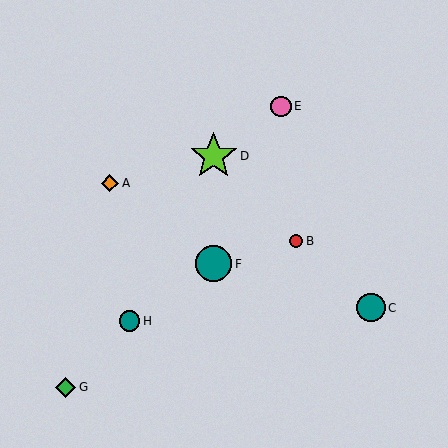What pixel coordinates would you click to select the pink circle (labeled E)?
Click at (281, 106) to select the pink circle E.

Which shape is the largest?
The lime star (labeled D) is the largest.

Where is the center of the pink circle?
The center of the pink circle is at (281, 106).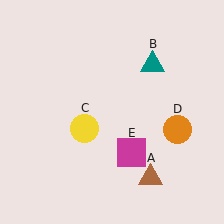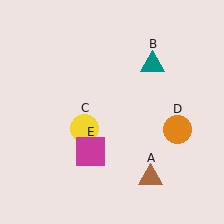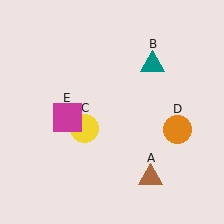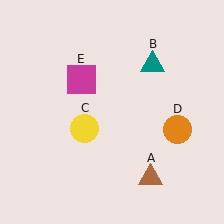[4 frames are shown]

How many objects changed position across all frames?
1 object changed position: magenta square (object E).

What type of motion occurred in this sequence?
The magenta square (object E) rotated clockwise around the center of the scene.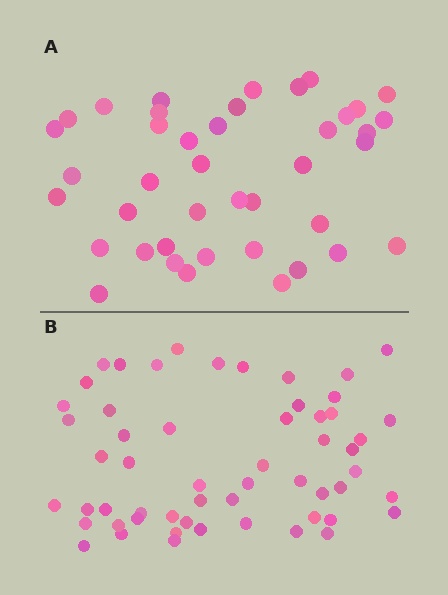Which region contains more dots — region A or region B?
Region B (the bottom region) has more dots.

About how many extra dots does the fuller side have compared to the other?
Region B has approximately 15 more dots than region A.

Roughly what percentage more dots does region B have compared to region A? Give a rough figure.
About 35% more.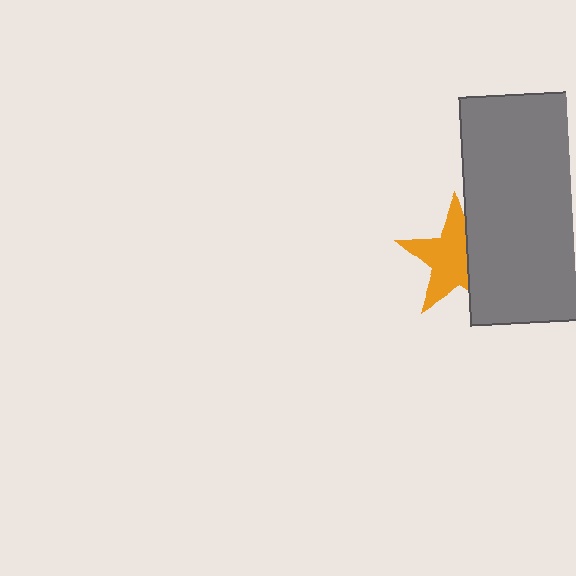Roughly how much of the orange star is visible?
About half of it is visible (roughly 63%).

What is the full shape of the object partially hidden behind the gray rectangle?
The partially hidden object is an orange star.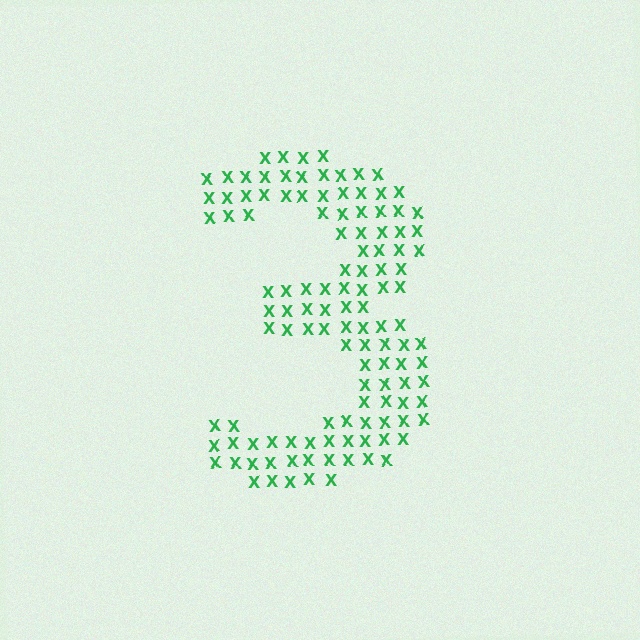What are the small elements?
The small elements are letter X's.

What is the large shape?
The large shape is the digit 3.